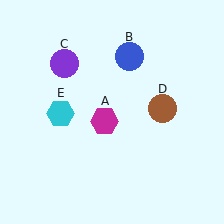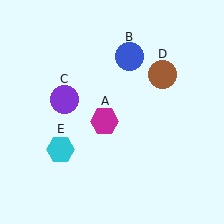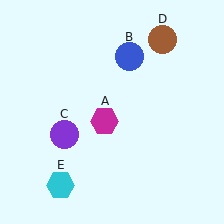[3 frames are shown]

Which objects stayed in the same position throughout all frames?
Magenta hexagon (object A) and blue circle (object B) remained stationary.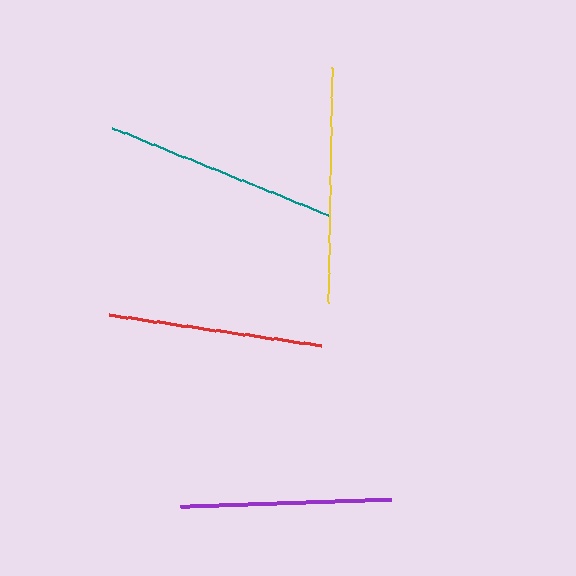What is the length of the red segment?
The red segment is approximately 214 pixels long.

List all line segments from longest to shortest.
From longest to shortest: yellow, teal, red, purple.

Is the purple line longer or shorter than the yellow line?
The yellow line is longer than the purple line.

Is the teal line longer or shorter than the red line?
The teal line is longer than the red line.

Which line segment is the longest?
The yellow line is the longest at approximately 235 pixels.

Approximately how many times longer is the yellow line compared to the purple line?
The yellow line is approximately 1.1 times the length of the purple line.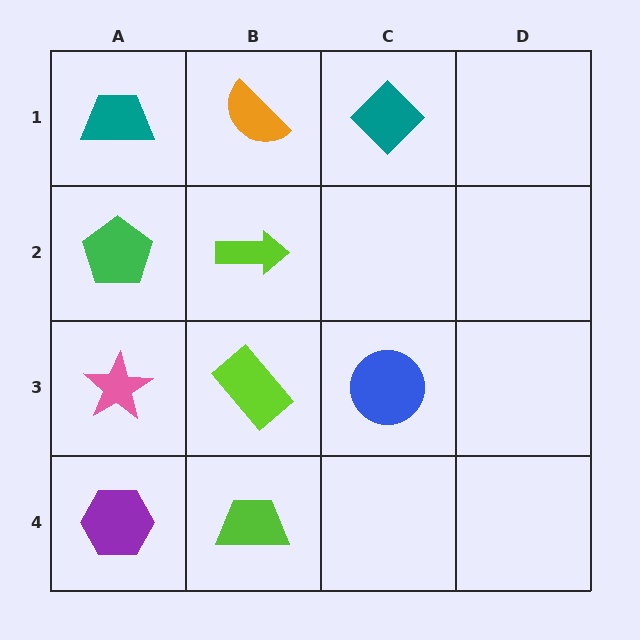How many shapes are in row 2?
2 shapes.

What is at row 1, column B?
An orange semicircle.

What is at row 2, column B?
A lime arrow.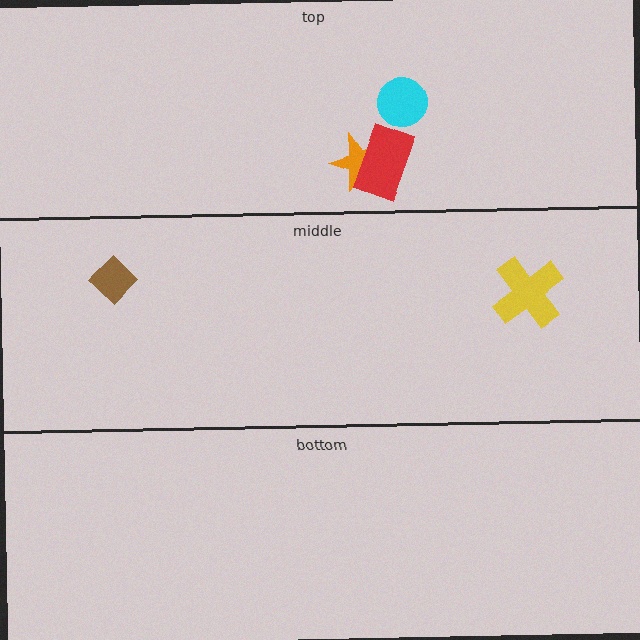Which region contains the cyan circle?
The top region.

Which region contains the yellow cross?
The middle region.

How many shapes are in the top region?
3.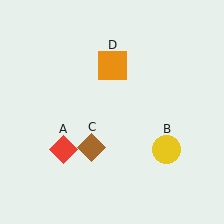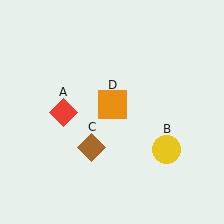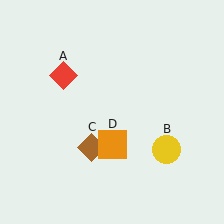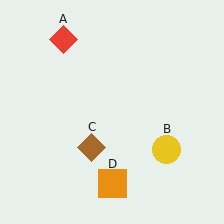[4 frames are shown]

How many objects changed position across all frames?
2 objects changed position: red diamond (object A), orange square (object D).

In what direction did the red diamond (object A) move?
The red diamond (object A) moved up.